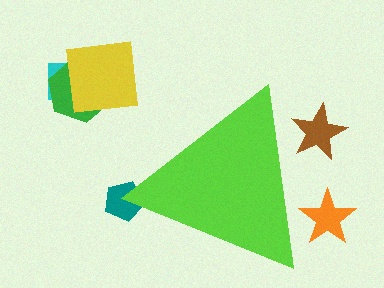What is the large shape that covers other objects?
A lime triangle.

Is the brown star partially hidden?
Yes, the brown star is partially hidden behind the lime triangle.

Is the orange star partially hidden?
Yes, the orange star is partially hidden behind the lime triangle.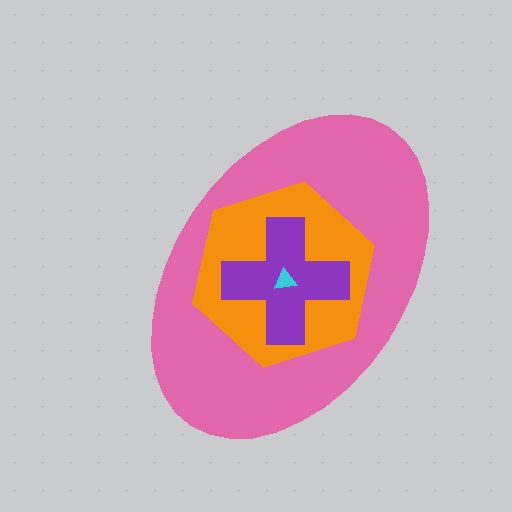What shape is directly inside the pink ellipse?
The orange hexagon.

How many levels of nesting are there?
4.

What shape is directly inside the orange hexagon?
The purple cross.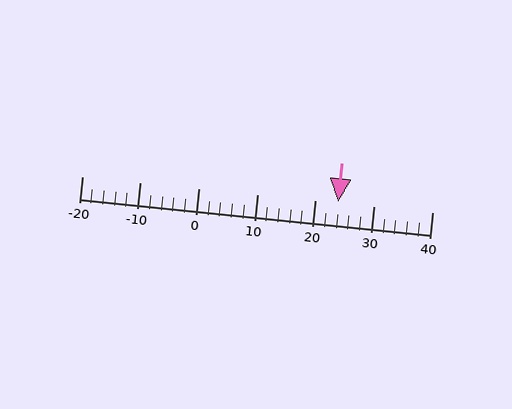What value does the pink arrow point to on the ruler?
The pink arrow points to approximately 24.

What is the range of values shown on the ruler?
The ruler shows values from -20 to 40.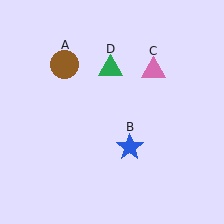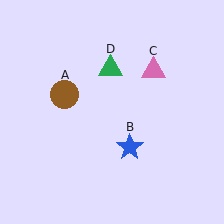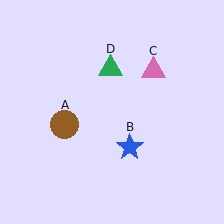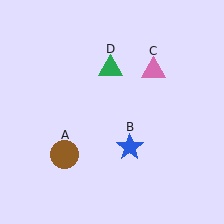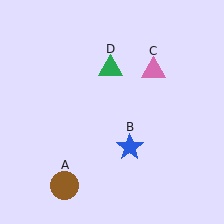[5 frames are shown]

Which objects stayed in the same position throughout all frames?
Blue star (object B) and pink triangle (object C) and green triangle (object D) remained stationary.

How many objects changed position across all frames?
1 object changed position: brown circle (object A).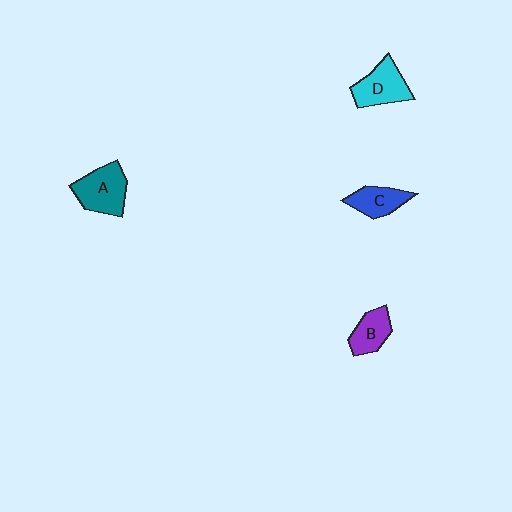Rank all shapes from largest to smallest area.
From largest to smallest: A (teal), D (cyan), C (blue), B (purple).